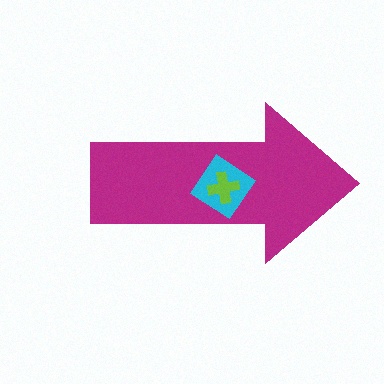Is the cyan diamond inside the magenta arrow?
Yes.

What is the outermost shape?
The magenta arrow.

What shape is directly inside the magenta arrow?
The cyan diamond.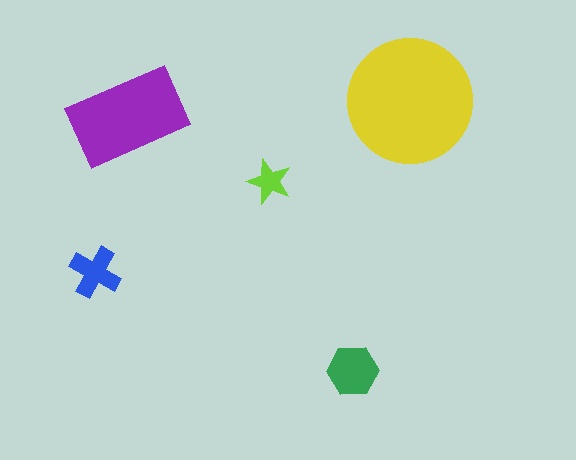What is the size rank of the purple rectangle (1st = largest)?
2nd.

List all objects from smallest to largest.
The lime star, the blue cross, the green hexagon, the purple rectangle, the yellow circle.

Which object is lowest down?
The green hexagon is bottommost.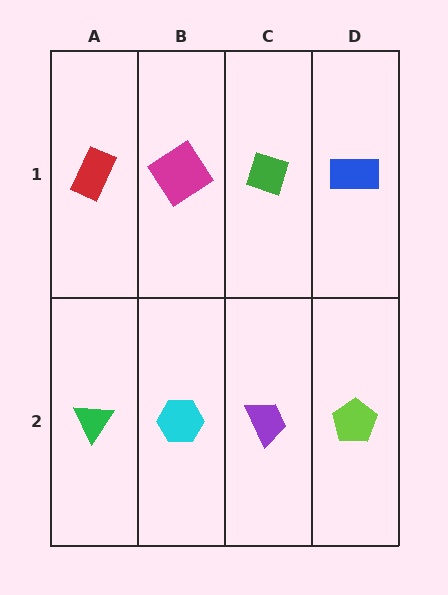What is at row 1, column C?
A green diamond.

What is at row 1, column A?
A red rectangle.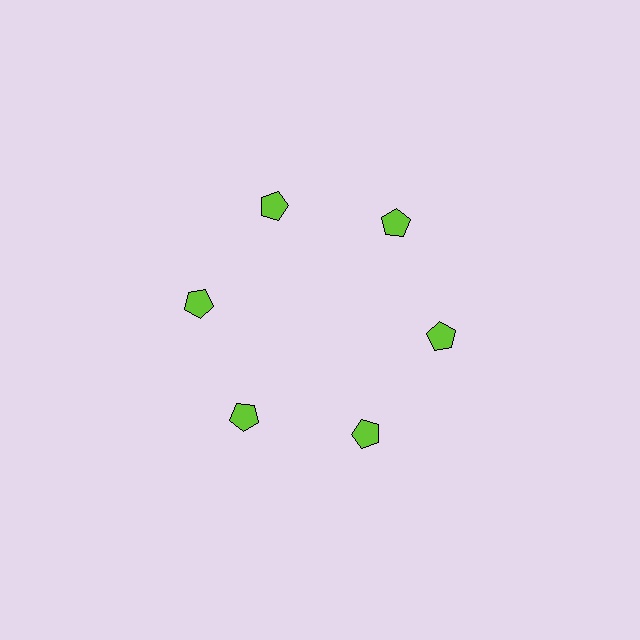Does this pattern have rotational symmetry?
Yes, this pattern has 6-fold rotational symmetry. It looks the same after rotating 60 degrees around the center.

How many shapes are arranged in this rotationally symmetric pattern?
There are 6 shapes, arranged in 6 groups of 1.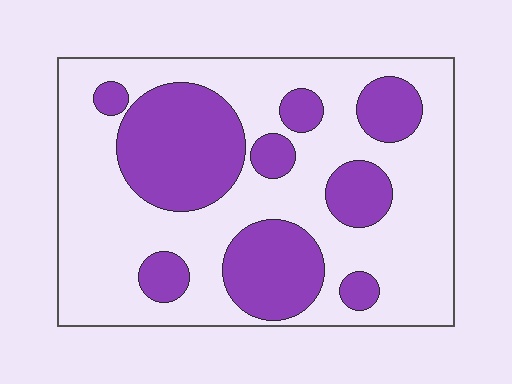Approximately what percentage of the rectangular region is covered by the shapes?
Approximately 35%.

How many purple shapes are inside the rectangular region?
9.